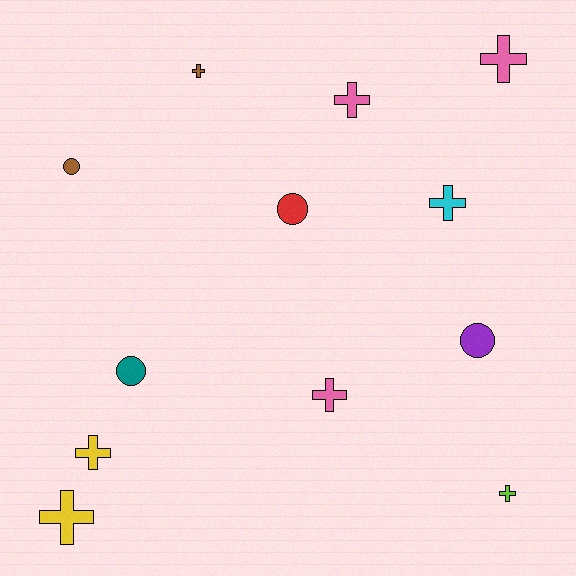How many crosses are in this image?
There are 8 crosses.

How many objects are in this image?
There are 12 objects.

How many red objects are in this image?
There is 1 red object.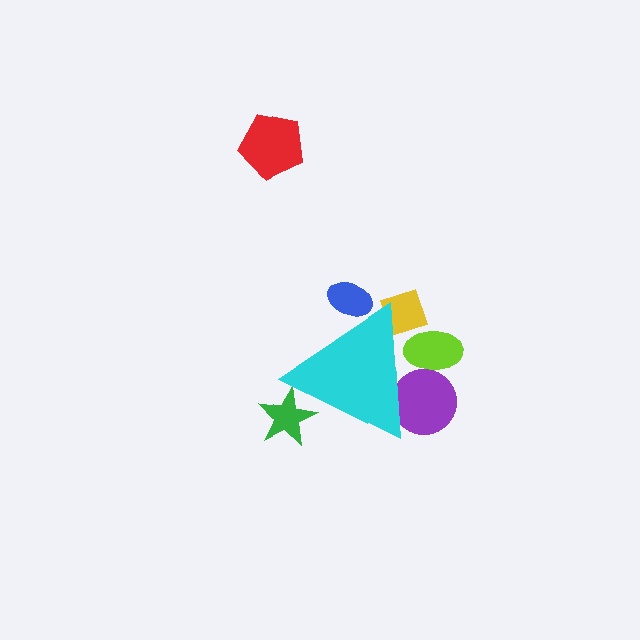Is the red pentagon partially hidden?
No, the red pentagon is fully visible.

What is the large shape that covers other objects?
A cyan triangle.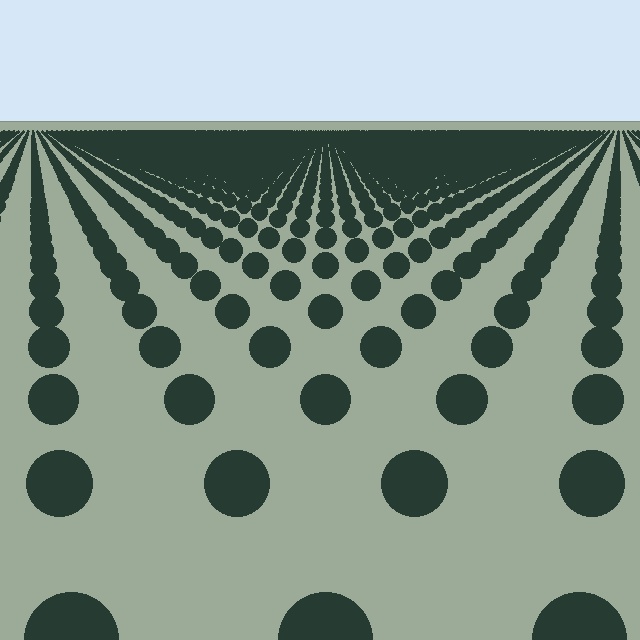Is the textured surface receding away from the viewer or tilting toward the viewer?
The surface is receding away from the viewer. Texture elements get smaller and denser toward the top.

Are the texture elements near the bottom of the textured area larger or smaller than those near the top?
Larger. Near the bottom, elements are closer to the viewer and appear at a bigger on-screen size.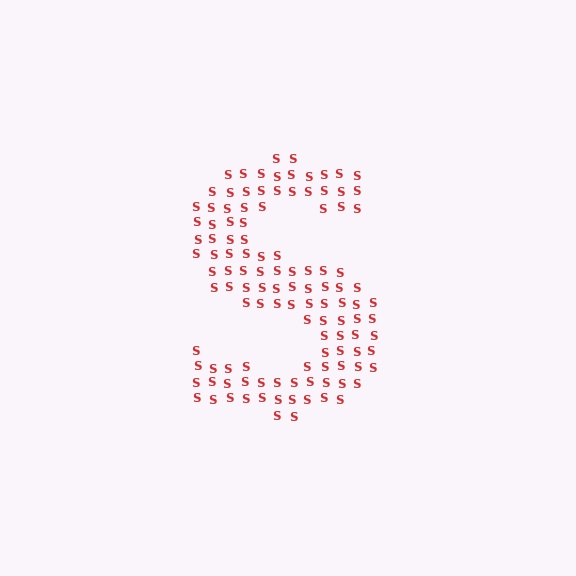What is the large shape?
The large shape is the letter S.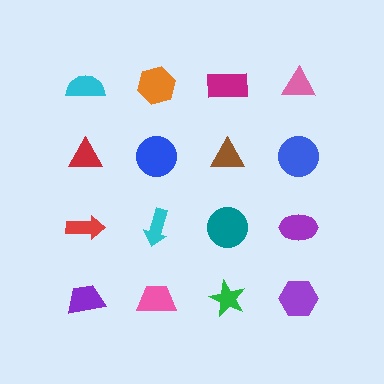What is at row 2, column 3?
A brown triangle.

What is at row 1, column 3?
A magenta rectangle.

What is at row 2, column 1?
A red triangle.